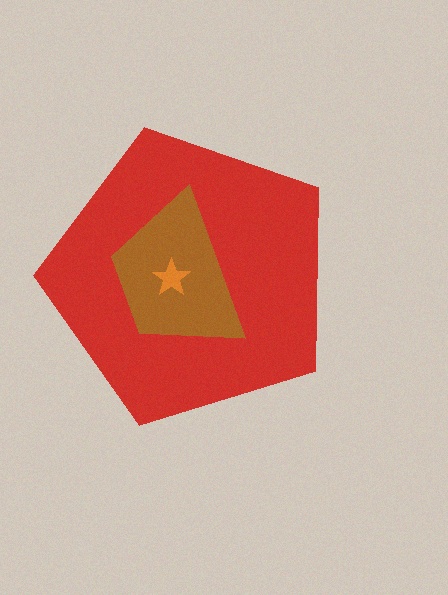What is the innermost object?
The orange star.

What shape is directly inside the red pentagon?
The brown trapezoid.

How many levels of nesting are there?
3.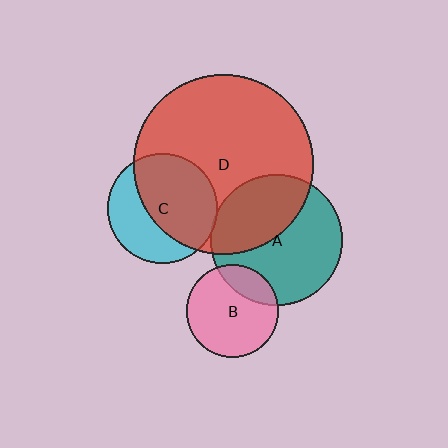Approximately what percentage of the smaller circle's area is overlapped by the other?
Approximately 40%.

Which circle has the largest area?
Circle D (red).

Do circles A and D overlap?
Yes.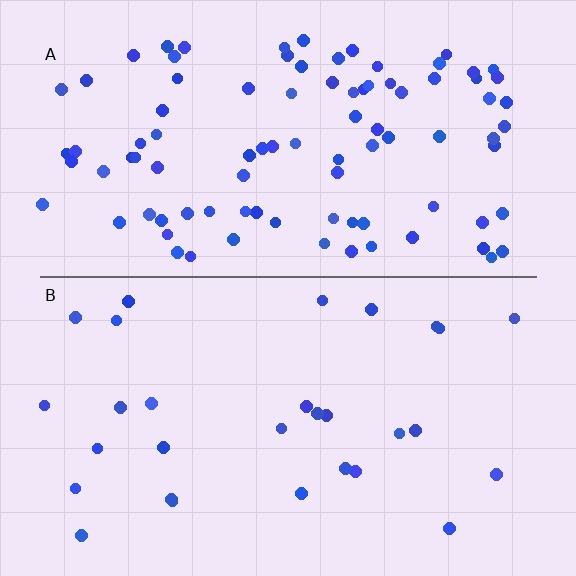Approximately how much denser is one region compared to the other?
Approximately 3.2× — region A over region B.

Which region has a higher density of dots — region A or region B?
A (the top).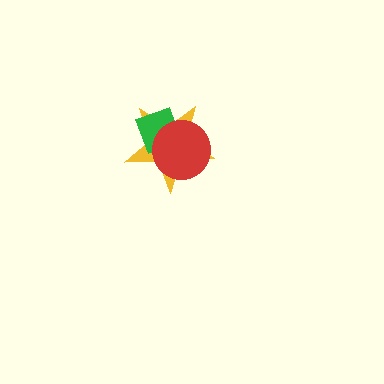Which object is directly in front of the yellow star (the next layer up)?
The green diamond is directly in front of the yellow star.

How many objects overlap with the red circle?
2 objects overlap with the red circle.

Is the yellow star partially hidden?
Yes, it is partially covered by another shape.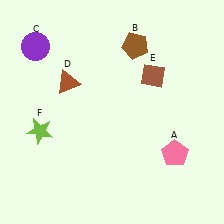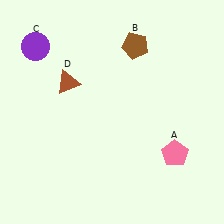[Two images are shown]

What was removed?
The lime star (F), the brown diamond (E) were removed in Image 2.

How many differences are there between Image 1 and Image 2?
There are 2 differences between the two images.